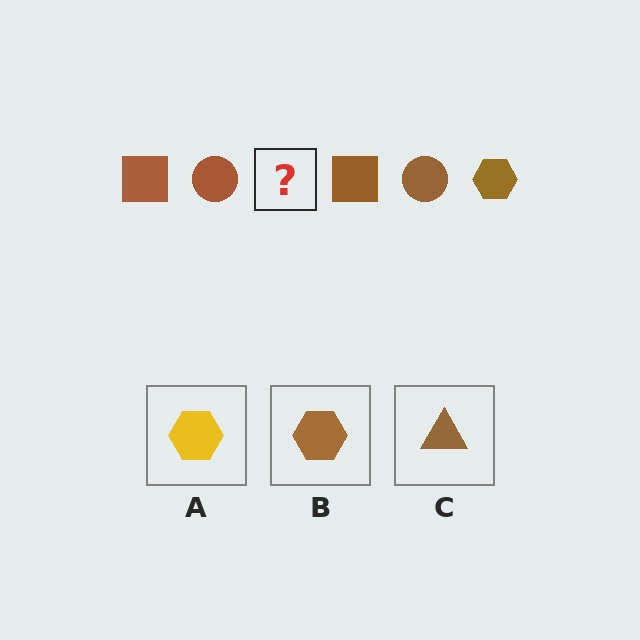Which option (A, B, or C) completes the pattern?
B.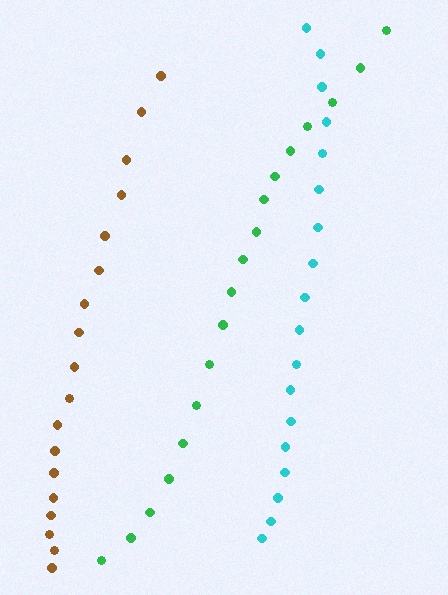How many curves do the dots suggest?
There are 3 distinct paths.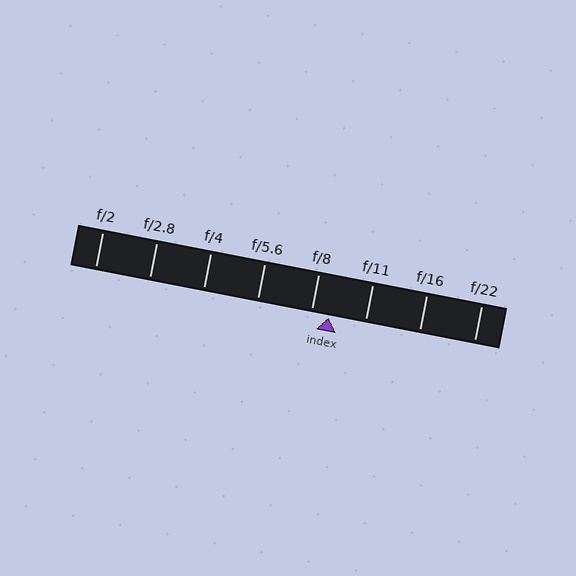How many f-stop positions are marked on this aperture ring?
There are 8 f-stop positions marked.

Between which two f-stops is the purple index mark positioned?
The index mark is between f/8 and f/11.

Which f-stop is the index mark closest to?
The index mark is closest to f/8.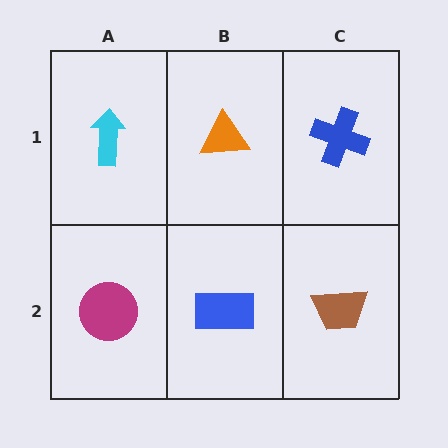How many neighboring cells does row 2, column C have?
2.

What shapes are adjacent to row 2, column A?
A cyan arrow (row 1, column A), a blue rectangle (row 2, column B).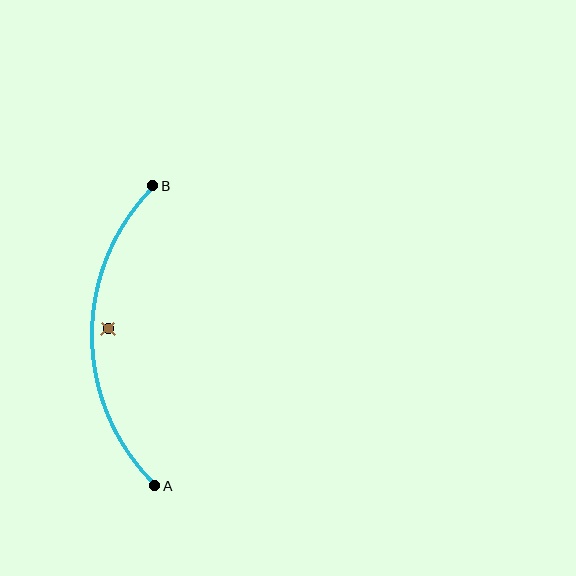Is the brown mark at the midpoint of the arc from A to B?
No — the brown mark does not lie on the arc at all. It sits slightly inside the curve.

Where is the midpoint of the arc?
The arc midpoint is the point on the curve farthest from the straight line joining A and B. It sits to the left of that line.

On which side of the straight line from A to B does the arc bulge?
The arc bulges to the left of the straight line connecting A and B.